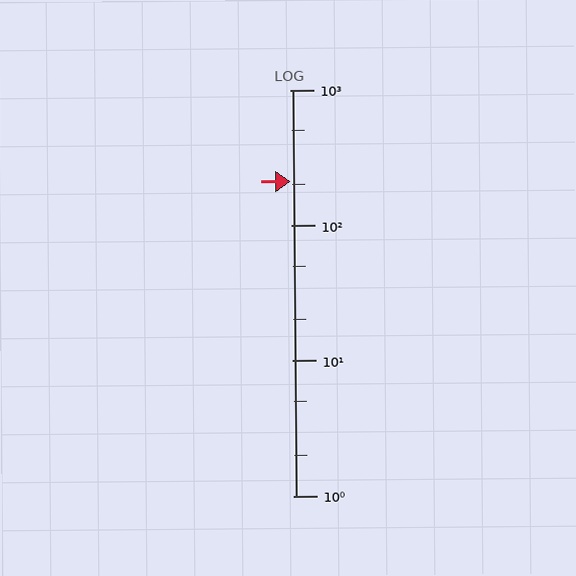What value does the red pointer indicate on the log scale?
The pointer indicates approximately 210.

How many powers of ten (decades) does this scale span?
The scale spans 3 decades, from 1 to 1000.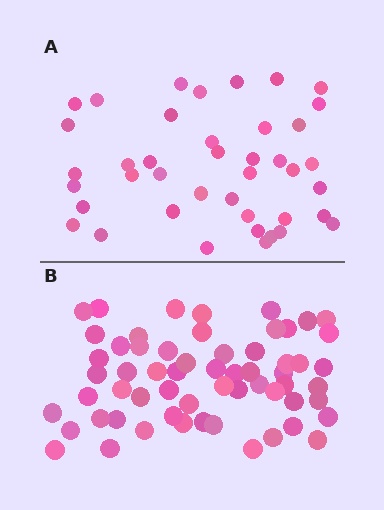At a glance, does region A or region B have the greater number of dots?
Region B (the bottom region) has more dots.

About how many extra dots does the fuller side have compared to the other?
Region B has approximately 20 more dots than region A.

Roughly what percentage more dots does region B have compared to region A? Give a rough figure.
About 45% more.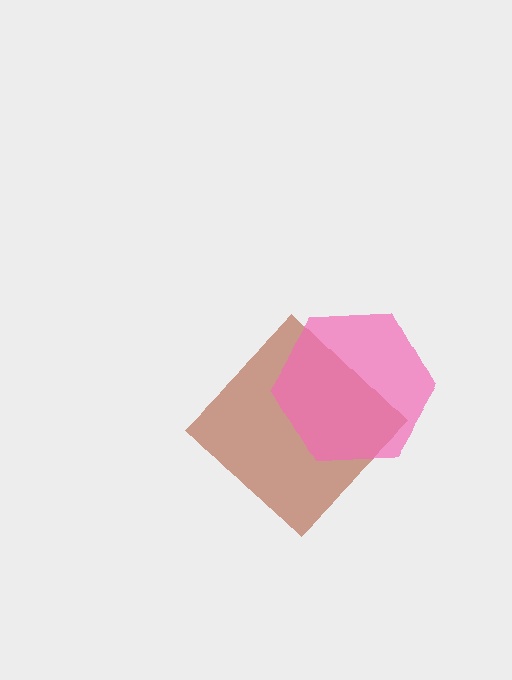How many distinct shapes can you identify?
There are 2 distinct shapes: a brown diamond, a pink hexagon.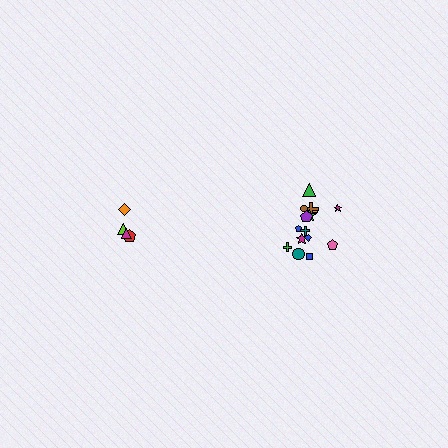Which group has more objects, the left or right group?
The right group.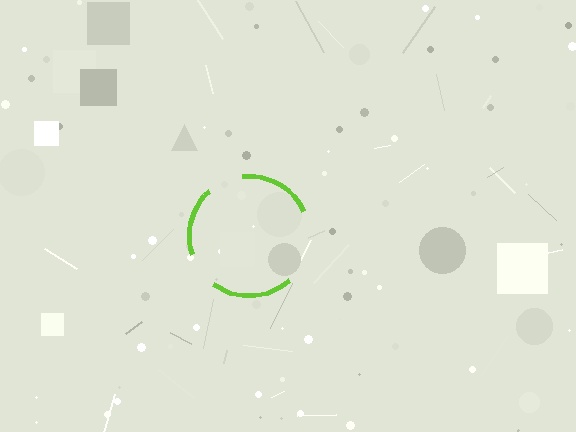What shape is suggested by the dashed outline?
The dashed outline suggests a circle.